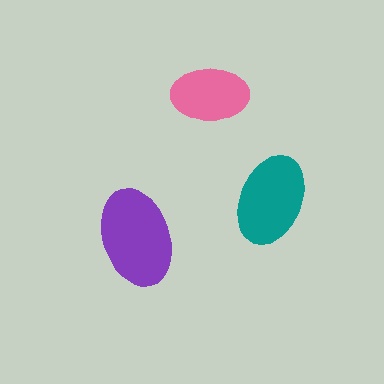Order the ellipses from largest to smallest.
the purple one, the teal one, the pink one.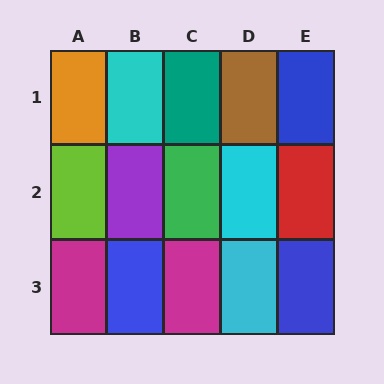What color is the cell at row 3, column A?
Magenta.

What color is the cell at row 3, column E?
Blue.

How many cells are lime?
1 cell is lime.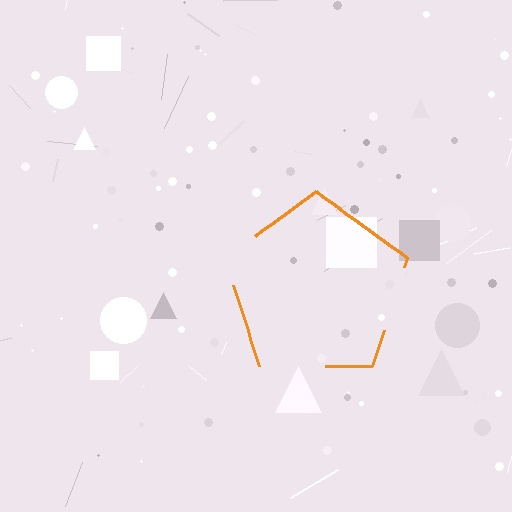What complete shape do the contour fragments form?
The contour fragments form a pentagon.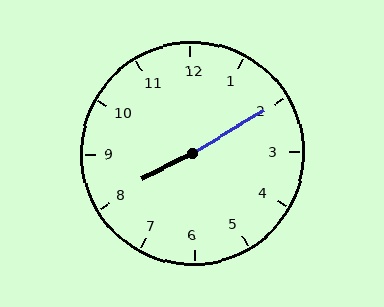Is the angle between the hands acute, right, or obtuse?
It is obtuse.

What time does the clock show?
8:10.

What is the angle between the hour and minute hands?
Approximately 175 degrees.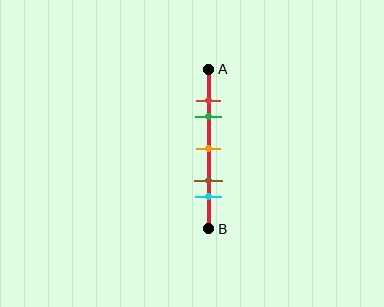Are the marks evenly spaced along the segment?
No, the marks are not evenly spaced.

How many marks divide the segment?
There are 5 marks dividing the segment.